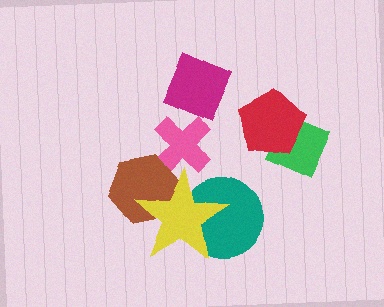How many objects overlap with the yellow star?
2 objects overlap with the yellow star.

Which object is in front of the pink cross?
The brown hexagon is in front of the pink cross.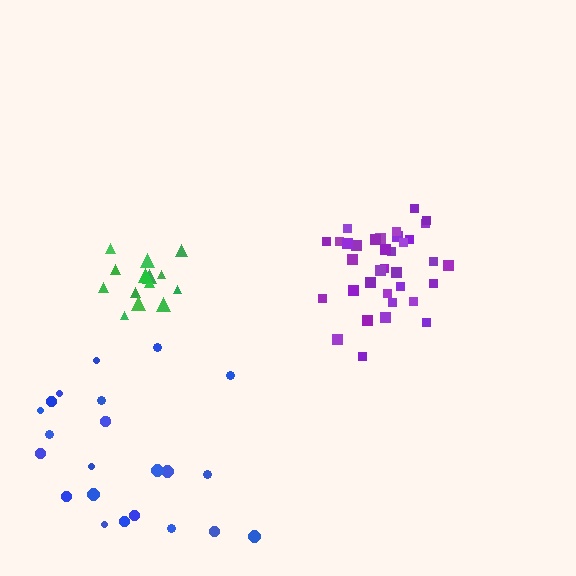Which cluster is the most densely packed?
Purple.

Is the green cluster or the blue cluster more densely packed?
Green.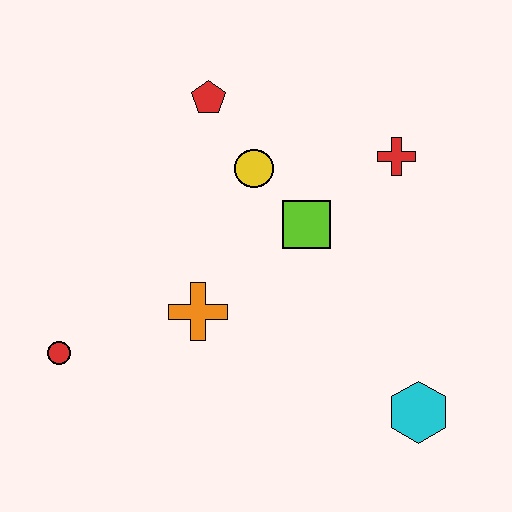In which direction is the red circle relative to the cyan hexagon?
The red circle is to the left of the cyan hexagon.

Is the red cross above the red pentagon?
No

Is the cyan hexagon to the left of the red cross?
No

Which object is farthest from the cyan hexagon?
The red pentagon is farthest from the cyan hexagon.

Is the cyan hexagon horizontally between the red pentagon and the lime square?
No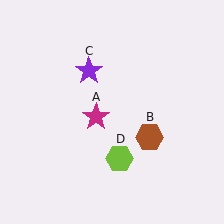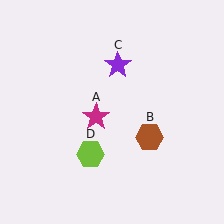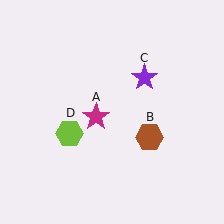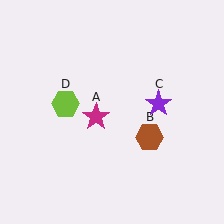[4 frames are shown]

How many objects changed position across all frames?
2 objects changed position: purple star (object C), lime hexagon (object D).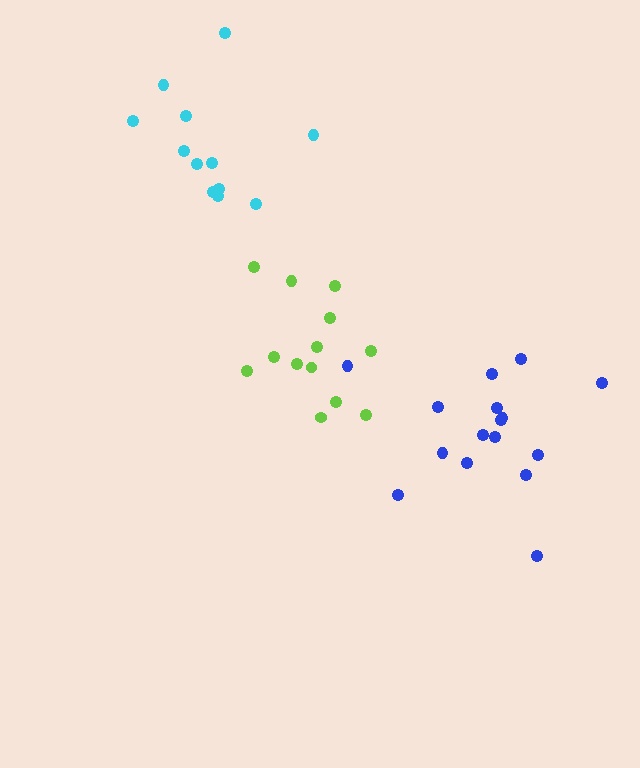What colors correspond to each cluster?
The clusters are colored: blue, lime, cyan.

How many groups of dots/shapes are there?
There are 3 groups.